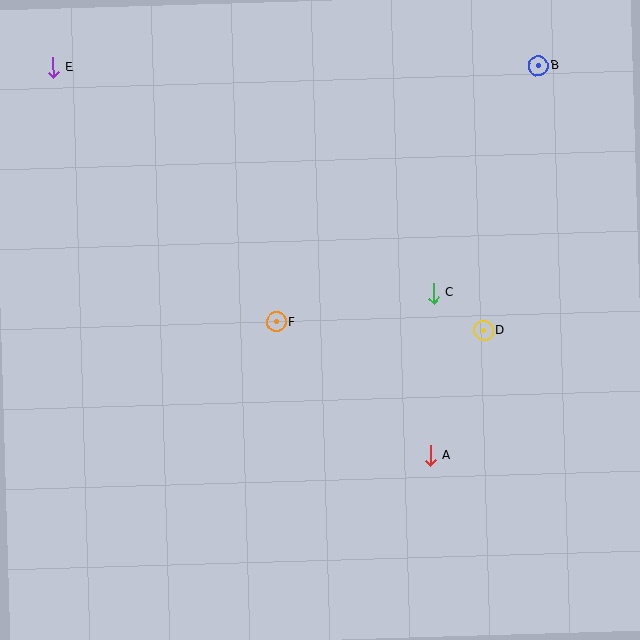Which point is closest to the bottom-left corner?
Point F is closest to the bottom-left corner.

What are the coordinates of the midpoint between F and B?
The midpoint between F and B is at (407, 194).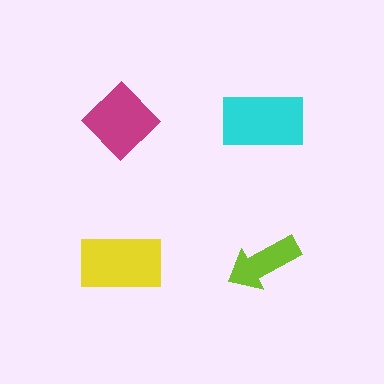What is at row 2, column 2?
A lime arrow.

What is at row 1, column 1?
A magenta diamond.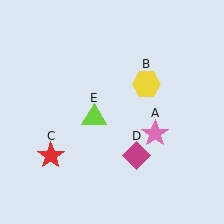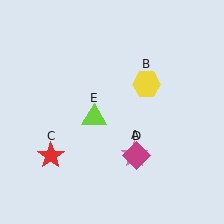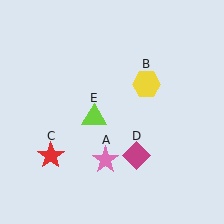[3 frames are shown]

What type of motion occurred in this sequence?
The pink star (object A) rotated clockwise around the center of the scene.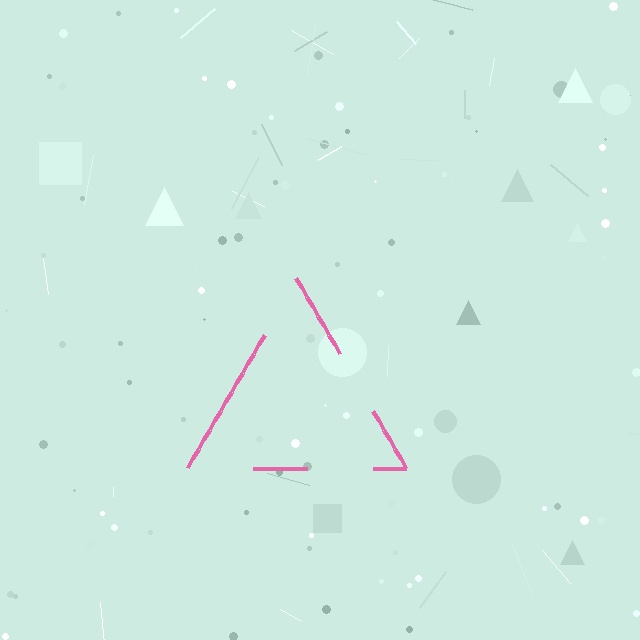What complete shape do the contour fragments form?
The contour fragments form a triangle.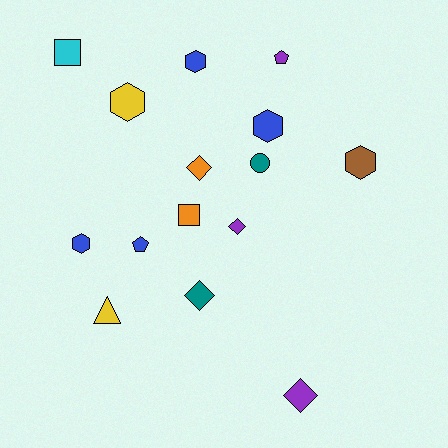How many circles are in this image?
There is 1 circle.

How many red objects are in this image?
There are no red objects.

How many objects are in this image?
There are 15 objects.